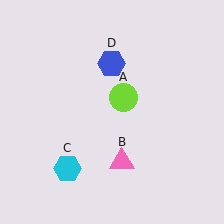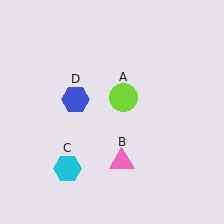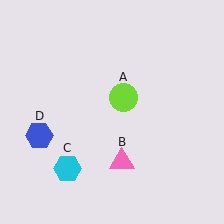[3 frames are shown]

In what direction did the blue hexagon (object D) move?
The blue hexagon (object D) moved down and to the left.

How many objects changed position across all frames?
1 object changed position: blue hexagon (object D).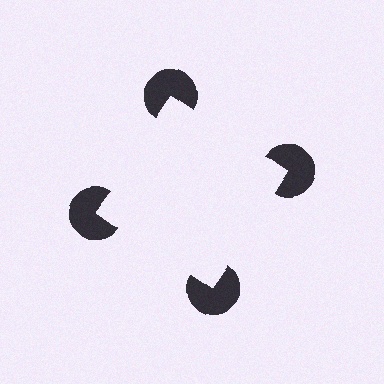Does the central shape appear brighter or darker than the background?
It typically appears slightly brighter than the background, even though no actual brightness change is drawn.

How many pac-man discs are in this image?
There are 4 — one at each vertex of the illusory square.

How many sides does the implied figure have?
4 sides.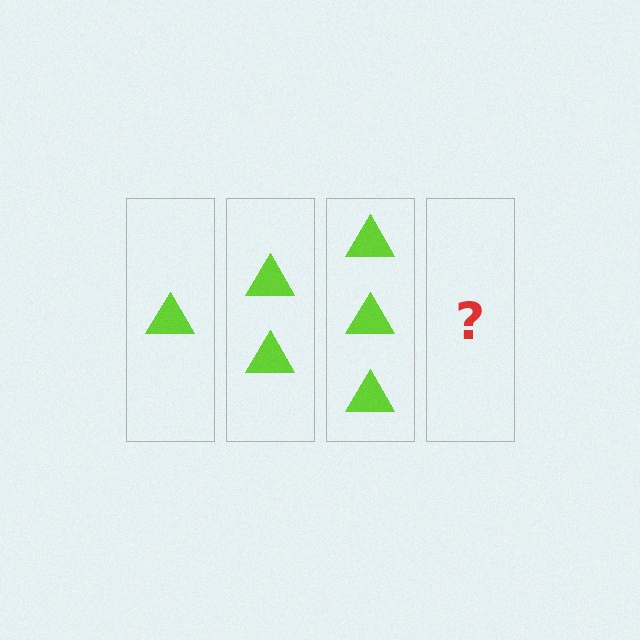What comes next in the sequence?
The next element should be 4 triangles.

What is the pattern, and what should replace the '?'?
The pattern is that each step adds one more triangle. The '?' should be 4 triangles.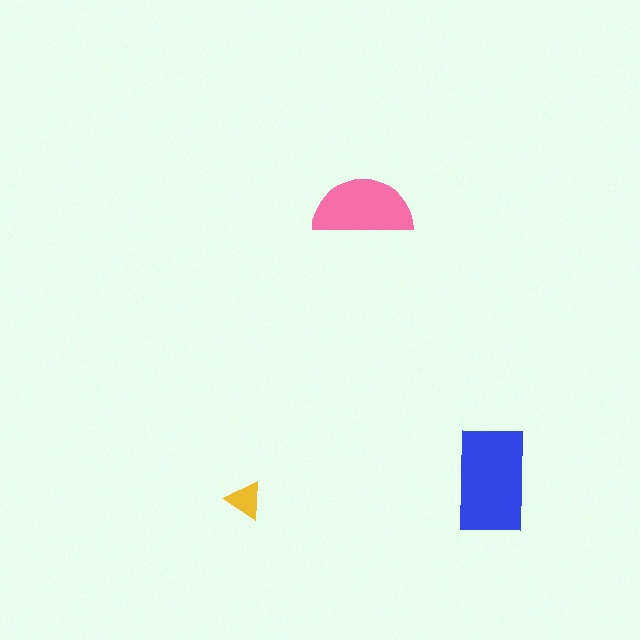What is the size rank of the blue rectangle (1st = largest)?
1st.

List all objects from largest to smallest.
The blue rectangle, the pink semicircle, the yellow triangle.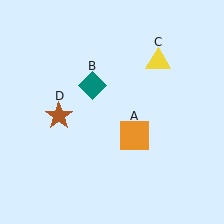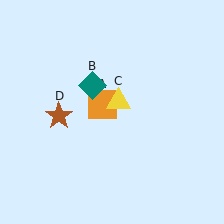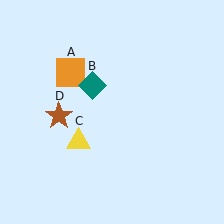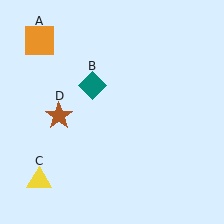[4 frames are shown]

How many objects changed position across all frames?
2 objects changed position: orange square (object A), yellow triangle (object C).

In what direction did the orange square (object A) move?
The orange square (object A) moved up and to the left.